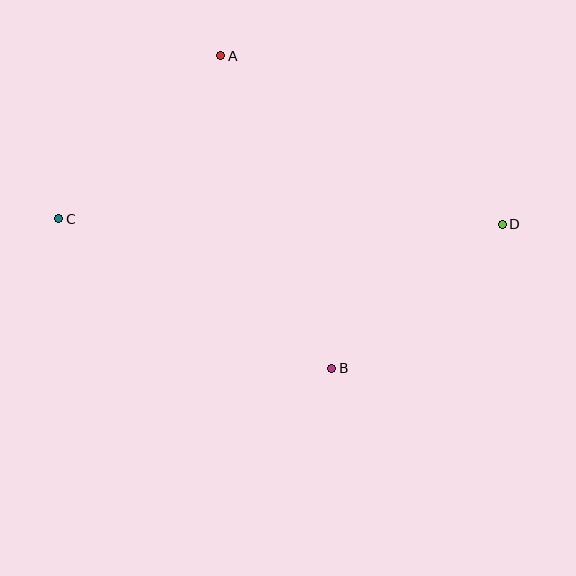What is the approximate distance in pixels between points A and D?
The distance between A and D is approximately 328 pixels.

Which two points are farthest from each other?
Points C and D are farthest from each other.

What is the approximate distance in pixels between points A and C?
The distance between A and C is approximately 230 pixels.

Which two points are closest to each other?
Points B and D are closest to each other.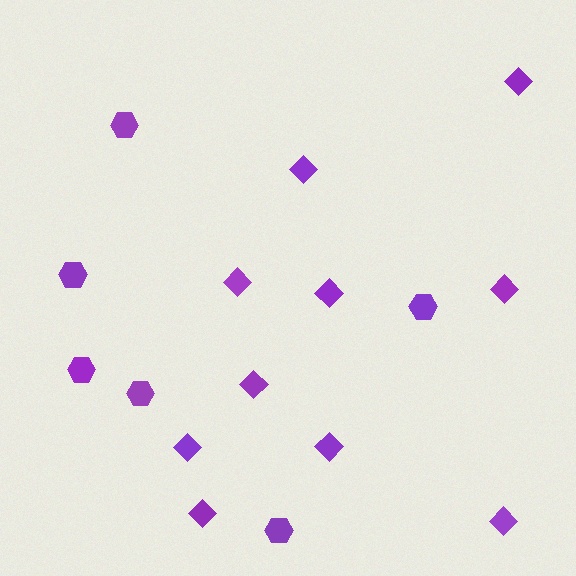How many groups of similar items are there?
There are 2 groups: one group of hexagons (6) and one group of diamonds (10).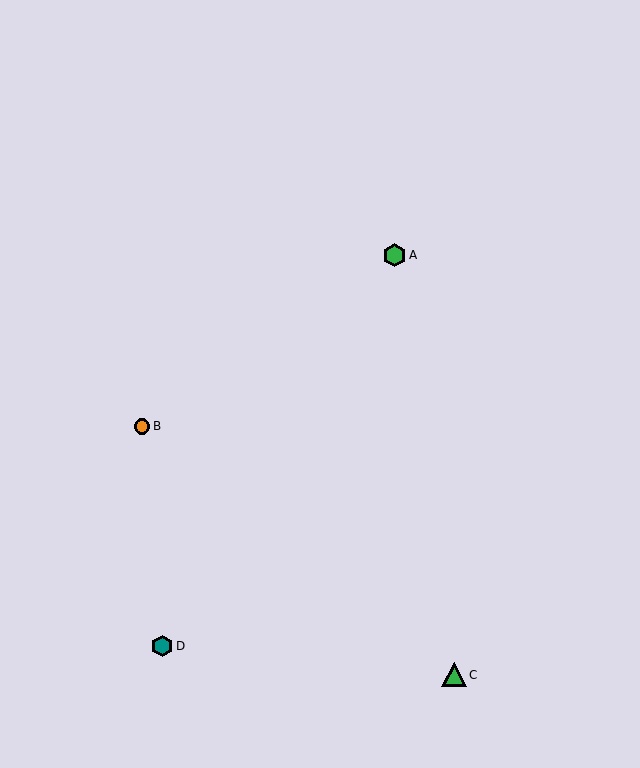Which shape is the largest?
The green triangle (labeled C) is the largest.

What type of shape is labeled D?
Shape D is a teal hexagon.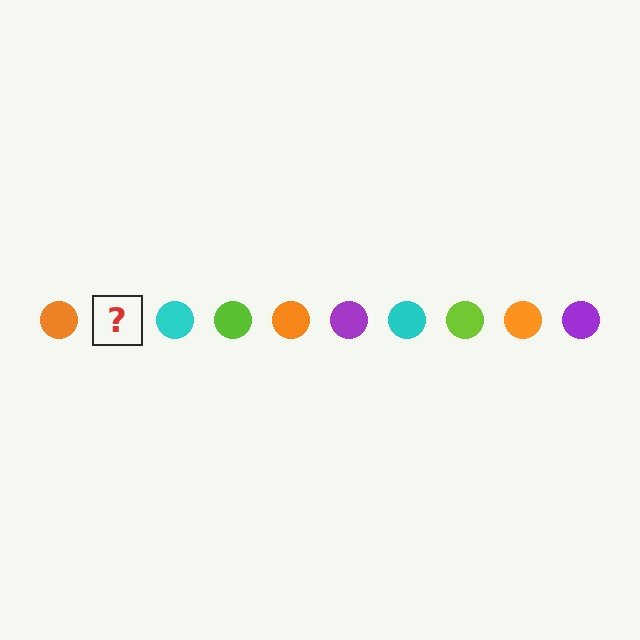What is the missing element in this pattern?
The missing element is a purple circle.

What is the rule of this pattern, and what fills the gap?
The rule is that the pattern cycles through orange, purple, cyan, lime circles. The gap should be filled with a purple circle.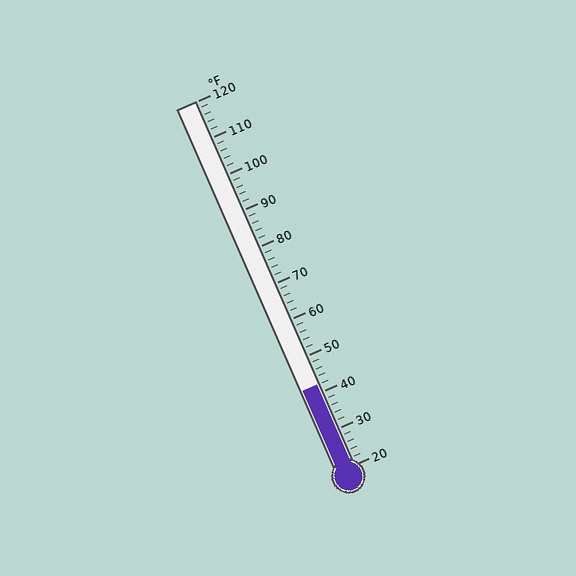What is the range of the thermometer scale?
The thermometer scale ranges from 20°F to 120°F.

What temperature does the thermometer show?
The thermometer shows approximately 42°F.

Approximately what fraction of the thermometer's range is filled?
The thermometer is filled to approximately 20% of its range.